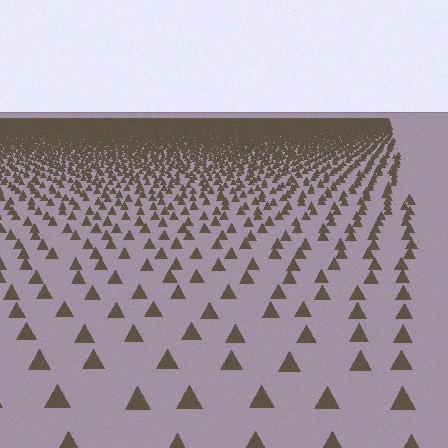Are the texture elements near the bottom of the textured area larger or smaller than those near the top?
Larger. Near the bottom, elements are closer to the viewer and appear at a bigger on-screen size.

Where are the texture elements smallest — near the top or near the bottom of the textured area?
Near the top.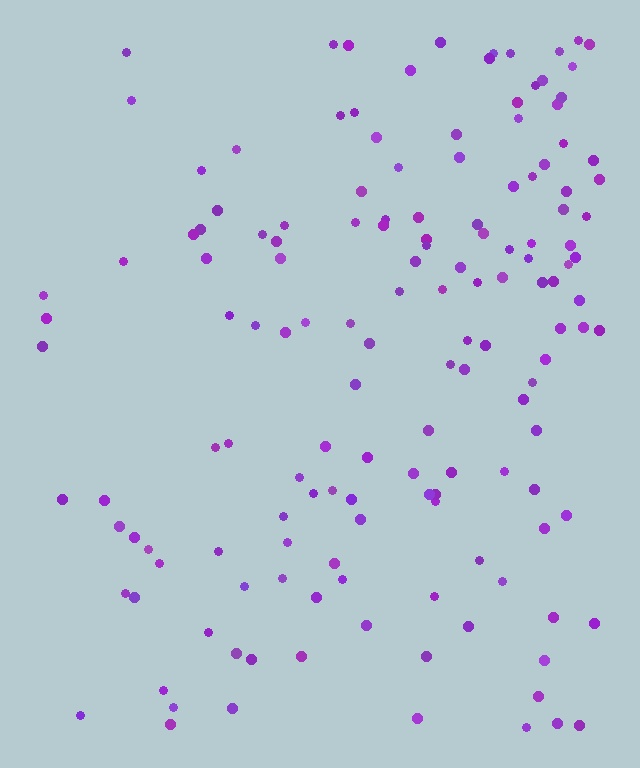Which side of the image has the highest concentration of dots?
The right.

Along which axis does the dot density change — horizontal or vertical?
Horizontal.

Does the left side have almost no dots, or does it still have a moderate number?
Still a moderate number, just noticeably fewer than the right.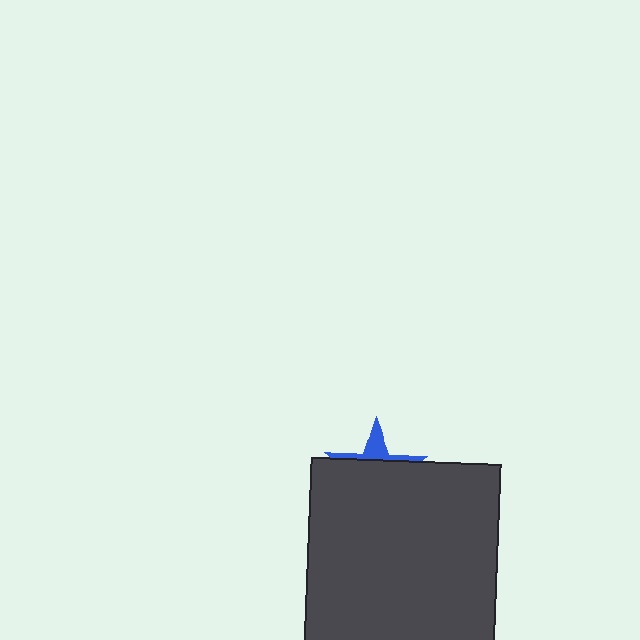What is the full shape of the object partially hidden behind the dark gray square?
The partially hidden object is a blue star.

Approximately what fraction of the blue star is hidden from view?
Roughly 70% of the blue star is hidden behind the dark gray square.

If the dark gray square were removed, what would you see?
You would see the complete blue star.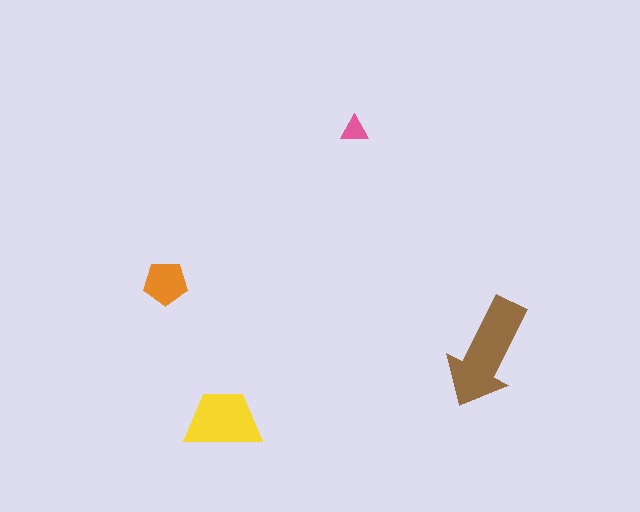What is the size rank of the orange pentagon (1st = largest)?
3rd.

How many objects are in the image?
There are 4 objects in the image.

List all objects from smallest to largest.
The pink triangle, the orange pentagon, the yellow trapezoid, the brown arrow.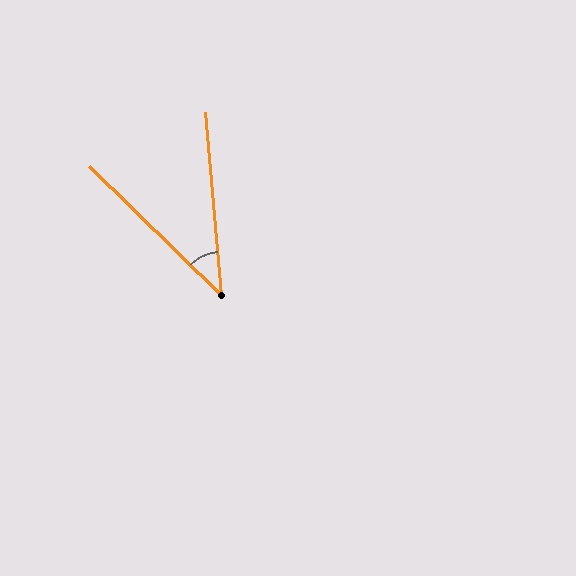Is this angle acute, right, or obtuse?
It is acute.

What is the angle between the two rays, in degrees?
Approximately 41 degrees.